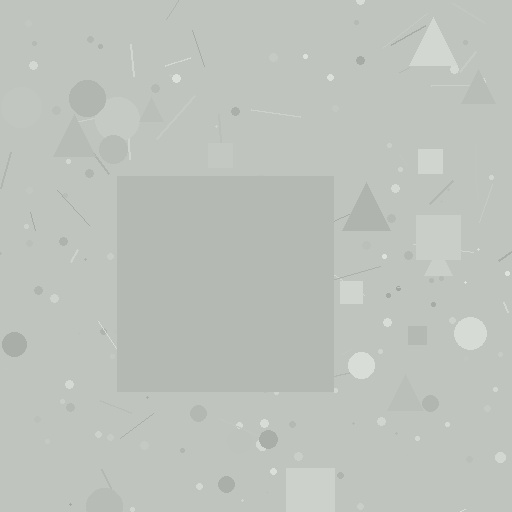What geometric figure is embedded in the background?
A square is embedded in the background.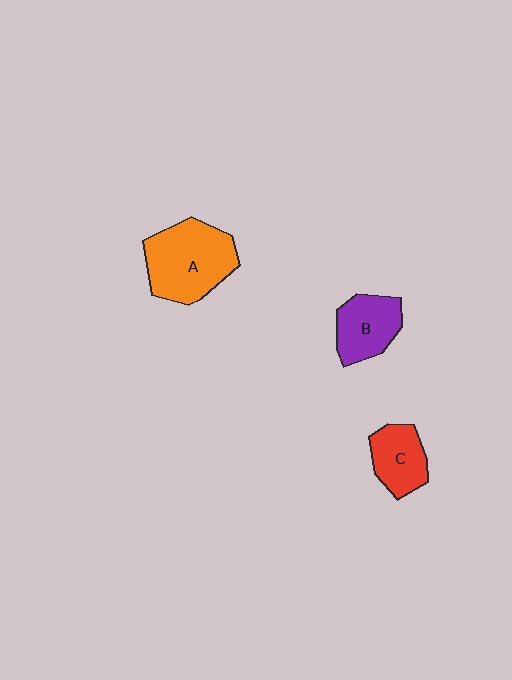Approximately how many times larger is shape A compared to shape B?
Approximately 1.6 times.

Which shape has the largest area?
Shape A (orange).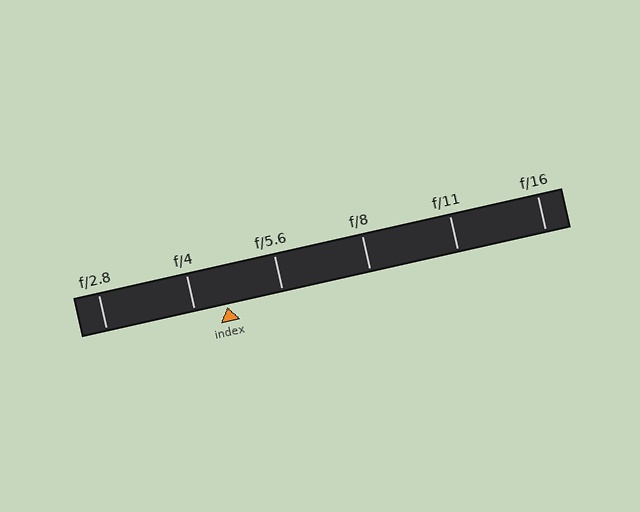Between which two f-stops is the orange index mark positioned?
The index mark is between f/4 and f/5.6.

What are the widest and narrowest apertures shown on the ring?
The widest aperture shown is f/2.8 and the narrowest is f/16.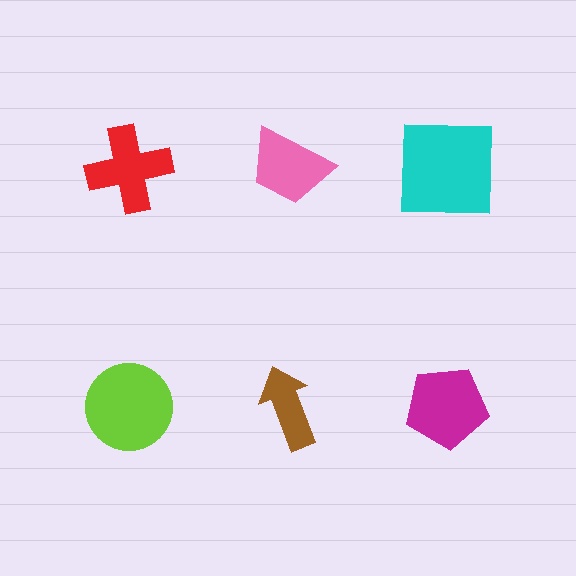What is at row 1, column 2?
A pink trapezoid.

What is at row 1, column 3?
A cyan square.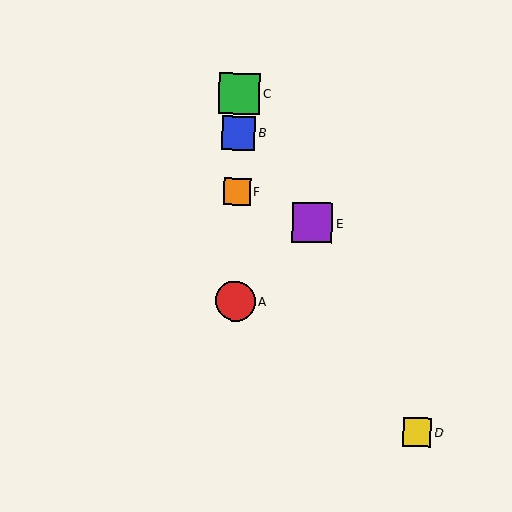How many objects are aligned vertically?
4 objects (A, B, C, F) are aligned vertically.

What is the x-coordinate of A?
Object A is at x≈235.